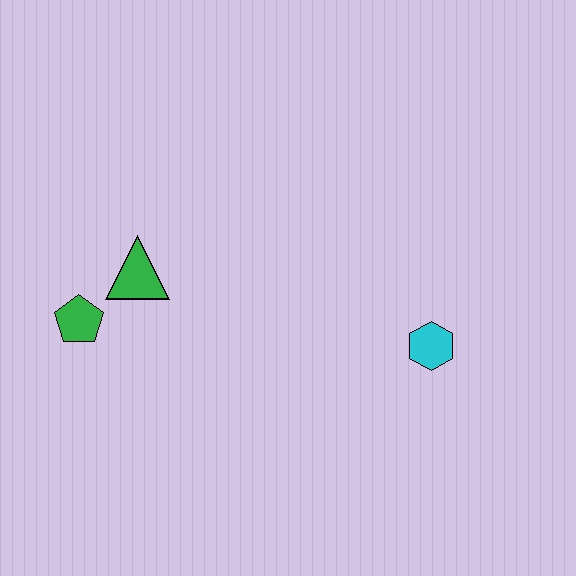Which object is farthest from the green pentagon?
The cyan hexagon is farthest from the green pentagon.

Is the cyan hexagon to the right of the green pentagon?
Yes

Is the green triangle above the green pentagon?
Yes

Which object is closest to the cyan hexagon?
The green triangle is closest to the cyan hexagon.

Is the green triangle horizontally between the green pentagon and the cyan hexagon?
Yes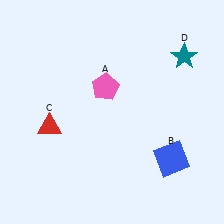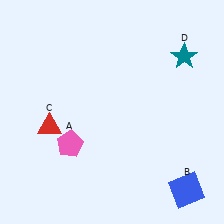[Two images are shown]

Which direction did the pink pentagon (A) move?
The pink pentagon (A) moved down.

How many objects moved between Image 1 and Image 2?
2 objects moved between the two images.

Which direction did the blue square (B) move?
The blue square (B) moved down.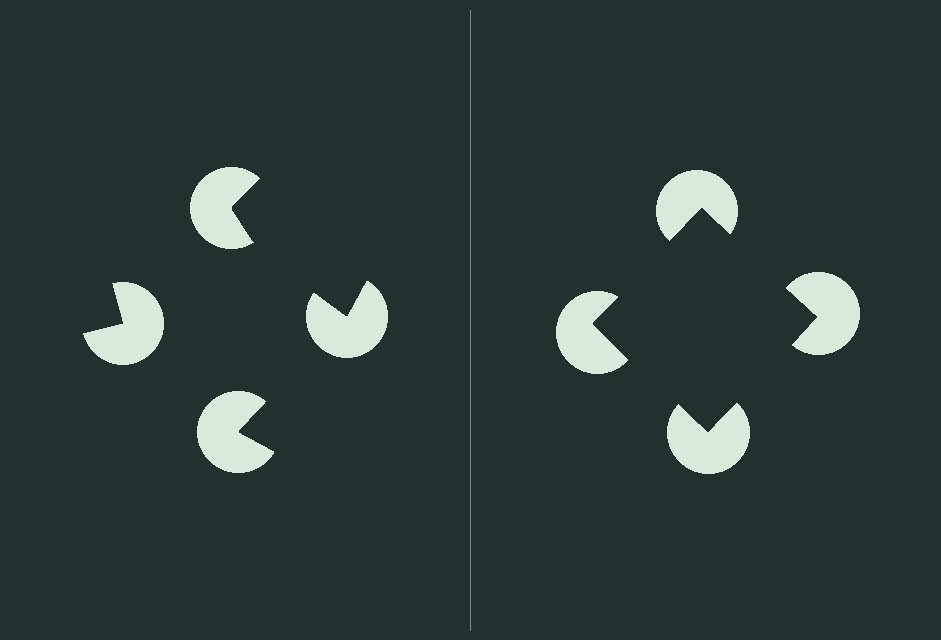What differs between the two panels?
The pac-man discs are positioned identically on both sides; only the wedge orientations differ. On the right they align to a square; on the left they are misaligned.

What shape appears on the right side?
An illusory square.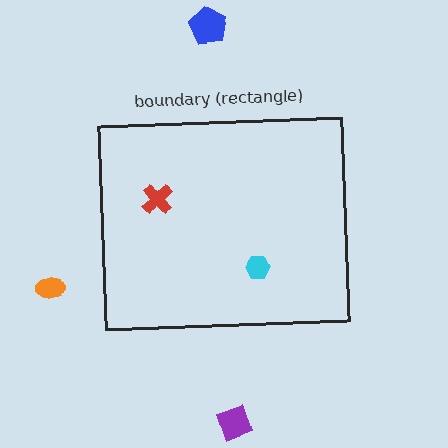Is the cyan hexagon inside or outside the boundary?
Inside.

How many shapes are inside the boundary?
2 inside, 3 outside.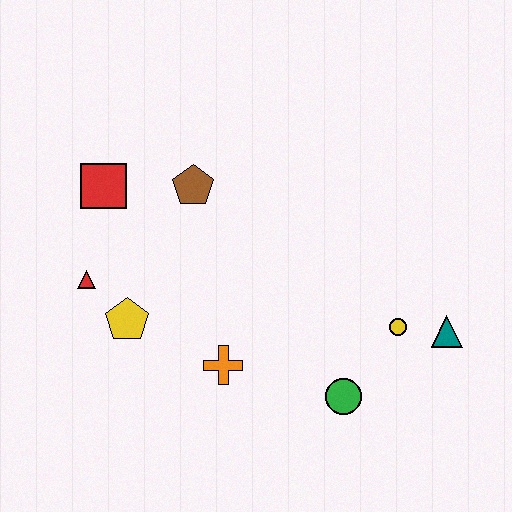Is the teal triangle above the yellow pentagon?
No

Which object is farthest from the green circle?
The red square is farthest from the green circle.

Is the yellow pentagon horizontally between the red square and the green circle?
Yes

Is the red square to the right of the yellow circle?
No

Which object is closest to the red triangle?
The yellow pentagon is closest to the red triangle.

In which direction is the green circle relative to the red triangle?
The green circle is to the right of the red triangle.